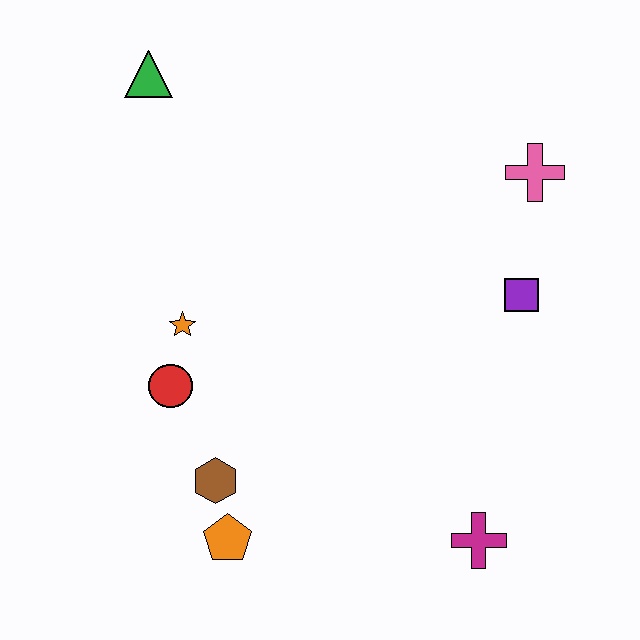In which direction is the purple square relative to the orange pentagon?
The purple square is to the right of the orange pentagon.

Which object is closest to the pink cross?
The purple square is closest to the pink cross.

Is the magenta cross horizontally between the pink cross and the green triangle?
Yes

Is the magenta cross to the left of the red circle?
No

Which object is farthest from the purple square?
The green triangle is farthest from the purple square.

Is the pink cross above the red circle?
Yes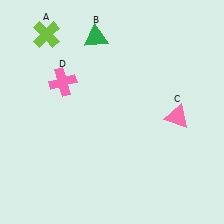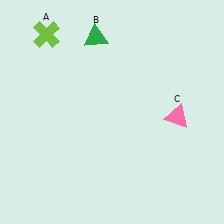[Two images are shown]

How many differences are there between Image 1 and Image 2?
There is 1 difference between the two images.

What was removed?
The pink cross (D) was removed in Image 2.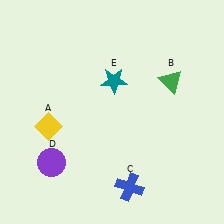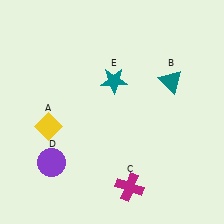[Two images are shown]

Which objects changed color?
B changed from green to teal. C changed from blue to magenta.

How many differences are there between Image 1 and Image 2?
There are 2 differences between the two images.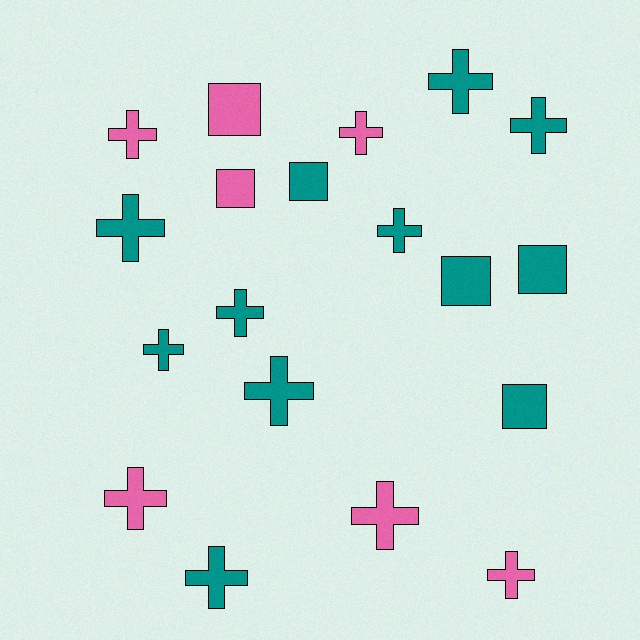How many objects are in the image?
There are 19 objects.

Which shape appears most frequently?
Cross, with 13 objects.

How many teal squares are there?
There are 4 teal squares.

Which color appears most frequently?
Teal, with 12 objects.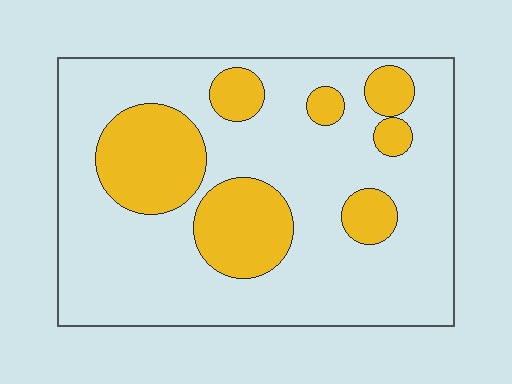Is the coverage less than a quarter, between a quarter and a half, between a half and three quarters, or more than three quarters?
Between a quarter and a half.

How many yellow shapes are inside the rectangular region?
7.